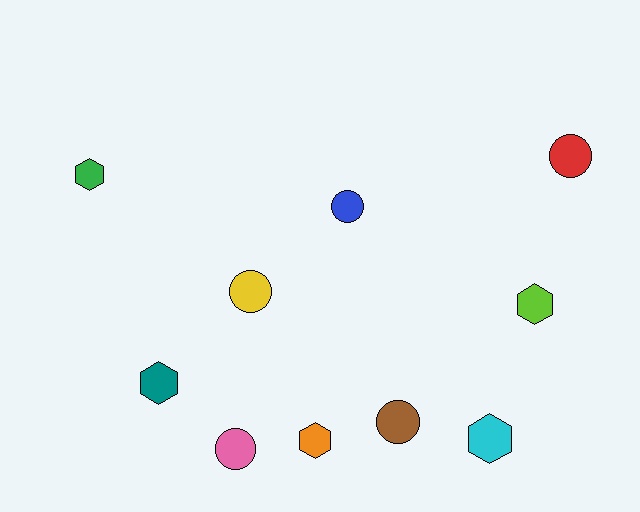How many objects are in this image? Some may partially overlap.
There are 10 objects.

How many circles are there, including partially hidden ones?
There are 5 circles.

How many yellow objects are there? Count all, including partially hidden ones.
There is 1 yellow object.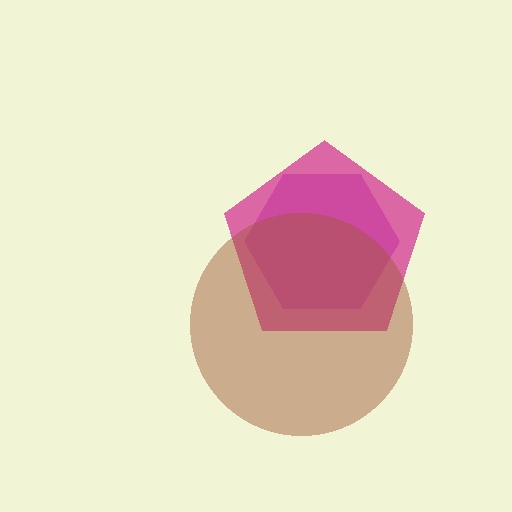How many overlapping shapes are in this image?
There are 3 overlapping shapes in the image.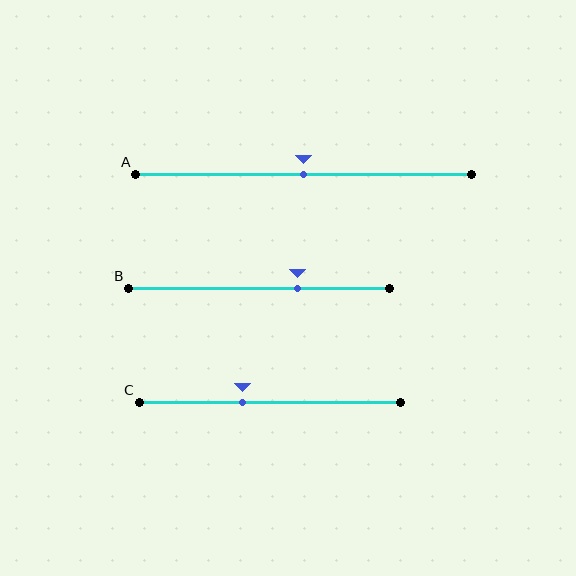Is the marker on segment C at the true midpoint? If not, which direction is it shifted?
No, the marker on segment C is shifted to the left by about 10% of the segment length.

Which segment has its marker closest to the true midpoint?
Segment A has its marker closest to the true midpoint.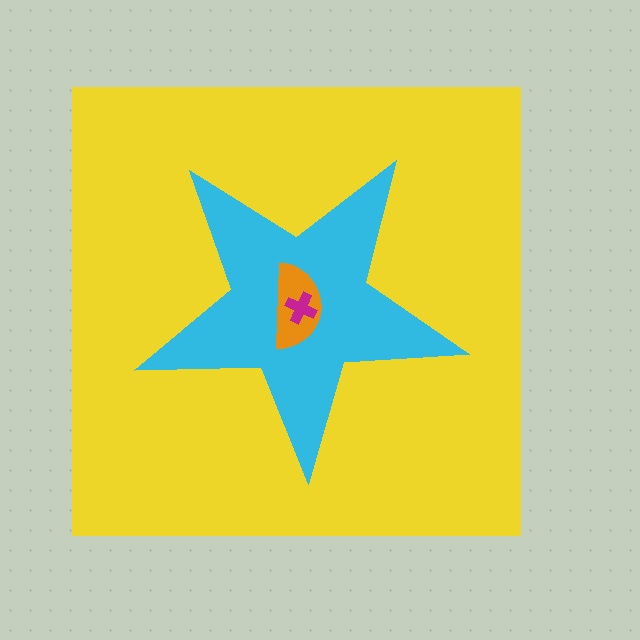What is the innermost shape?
The magenta cross.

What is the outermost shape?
The yellow square.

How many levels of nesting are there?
4.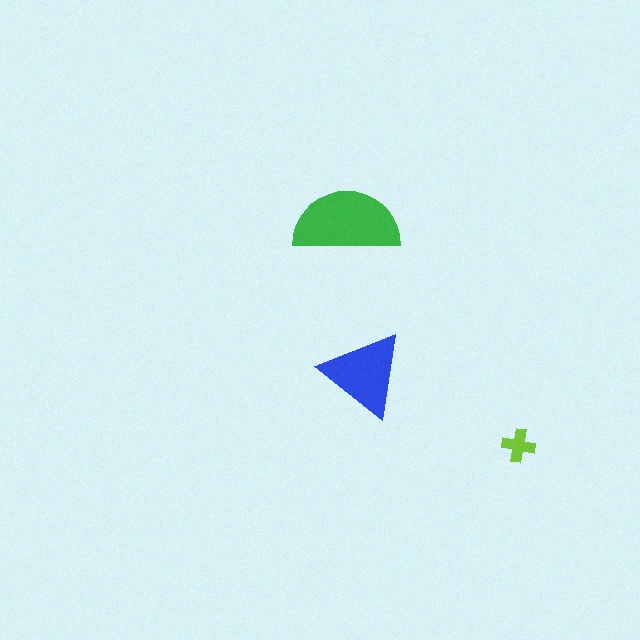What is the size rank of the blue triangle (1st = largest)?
2nd.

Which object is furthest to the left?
The green semicircle is leftmost.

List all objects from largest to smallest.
The green semicircle, the blue triangle, the lime cross.